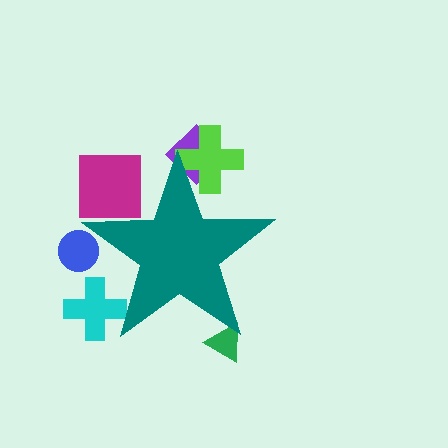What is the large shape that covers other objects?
A teal star.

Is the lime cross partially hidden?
Yes, the lime cross is partially hidden behind the teal star.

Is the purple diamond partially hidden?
Yes, the purple diamond is partially hidden behind the teal star.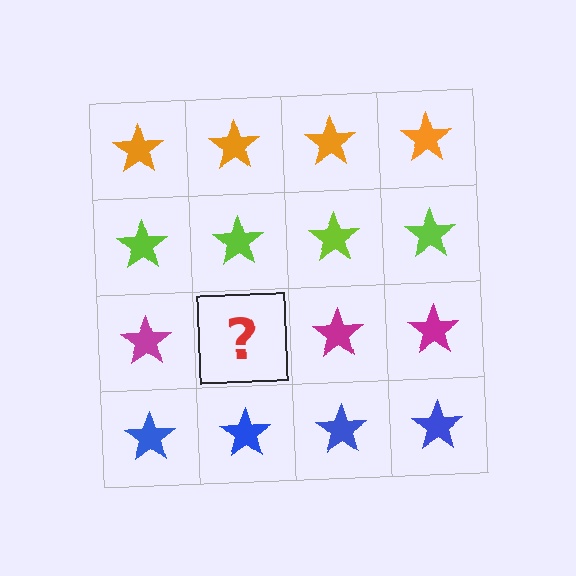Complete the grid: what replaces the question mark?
The question mark should be replaced with a magenta star.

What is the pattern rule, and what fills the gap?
The rule is that each row has a consistent color. The gap should be filled with a magenta star.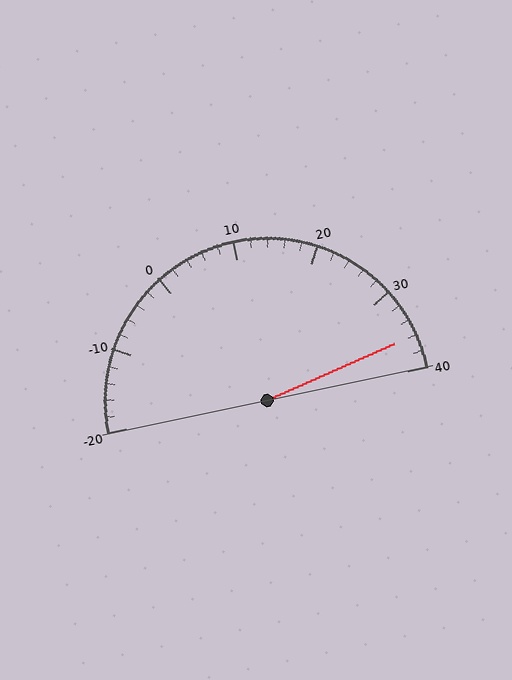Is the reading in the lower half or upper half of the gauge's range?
The reading is in the upper half of the range (-20 to 40).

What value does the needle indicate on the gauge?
The needle indicates approximately 36.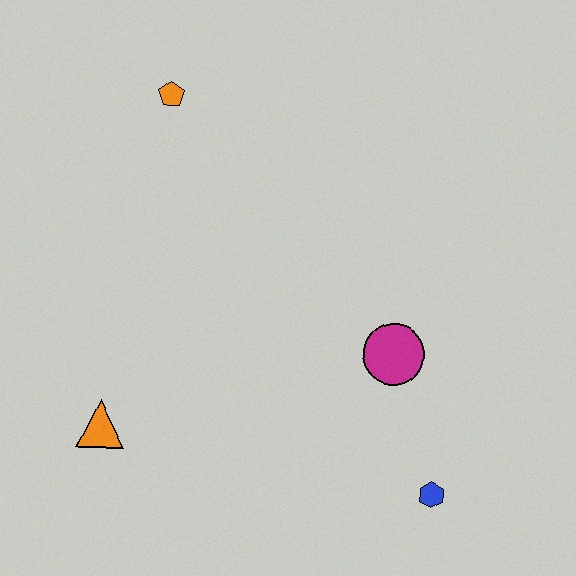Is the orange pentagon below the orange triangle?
No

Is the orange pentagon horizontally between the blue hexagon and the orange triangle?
Yes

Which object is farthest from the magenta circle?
The orange pentagon is farthest from the magenta circle.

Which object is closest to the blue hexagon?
The magenta circle is closest to the blue hexagon.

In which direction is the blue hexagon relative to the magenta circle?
The blue hexagon is below the magenta circle.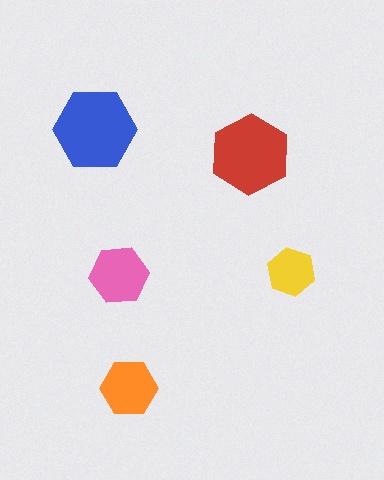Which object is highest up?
The blue hexagon is topmost.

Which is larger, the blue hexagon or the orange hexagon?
The blue one.